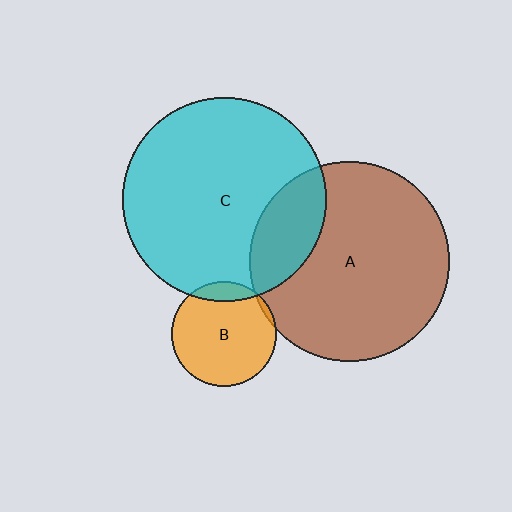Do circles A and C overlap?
Yes.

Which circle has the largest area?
Circle C (cyan).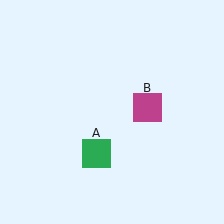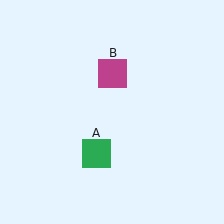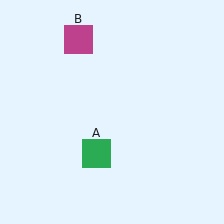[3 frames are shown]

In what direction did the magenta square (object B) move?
The magenta square (object B) moved up and to the left.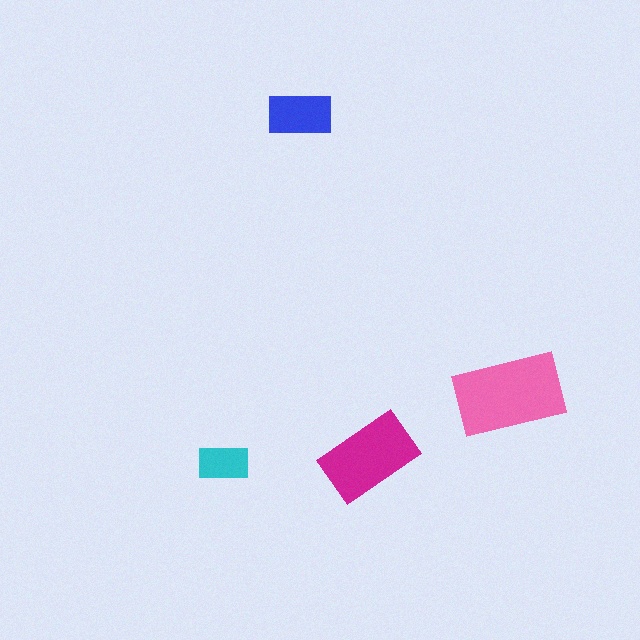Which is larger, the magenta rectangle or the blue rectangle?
The magenta one.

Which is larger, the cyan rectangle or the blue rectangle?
The blue one.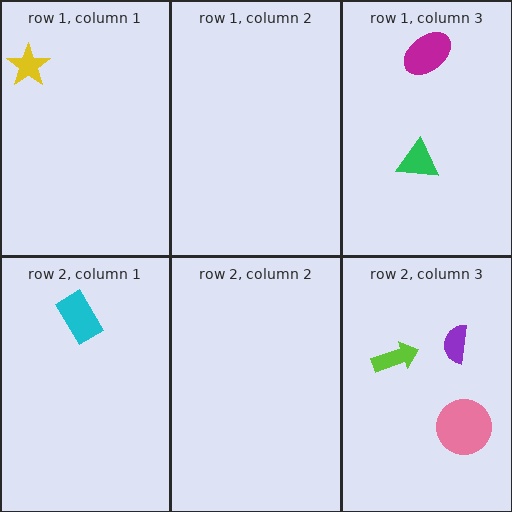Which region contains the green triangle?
The row 1, column 3 region.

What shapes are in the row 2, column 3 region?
The purple semicircle, the lime arrow, the pink circle.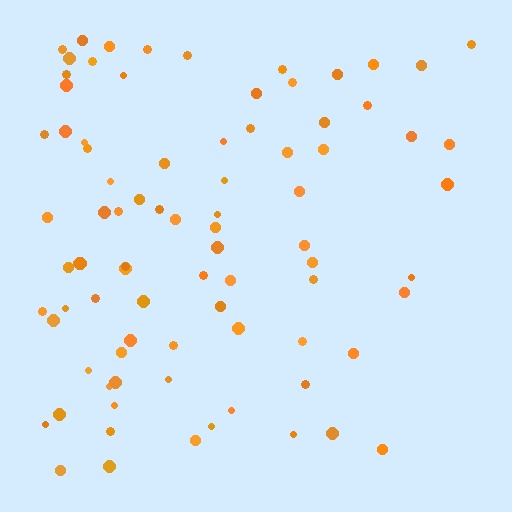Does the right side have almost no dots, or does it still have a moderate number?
Still a moderate number, just noticeably fewer than the left.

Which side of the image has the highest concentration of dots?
The left.